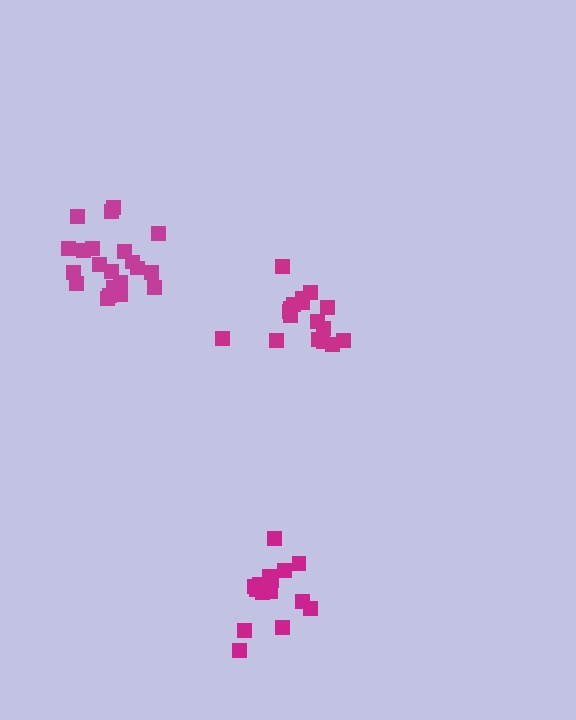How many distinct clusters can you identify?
There are 3 distinct clusters.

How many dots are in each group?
Group 1: 21 dots, Group 2: 18 dots, Group 3: 17 dots (56 total).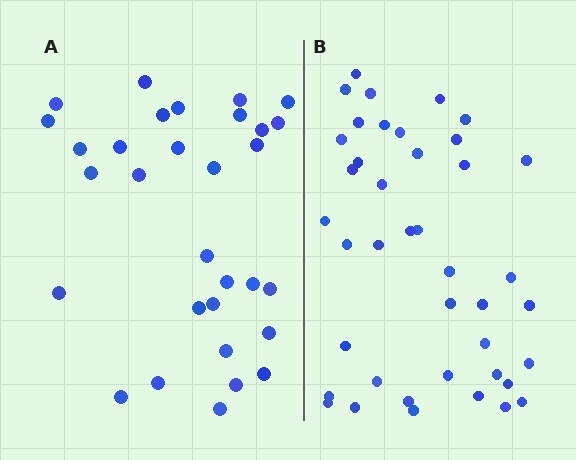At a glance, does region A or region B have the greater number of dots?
Region B (the right region) has more dots.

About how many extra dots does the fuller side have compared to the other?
Region B has roughly 10 or so more dots than region A.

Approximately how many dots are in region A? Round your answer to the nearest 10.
About 30 dots. (The exact count is 31, which rounds to 30.)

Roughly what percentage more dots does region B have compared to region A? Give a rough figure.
About 30% more.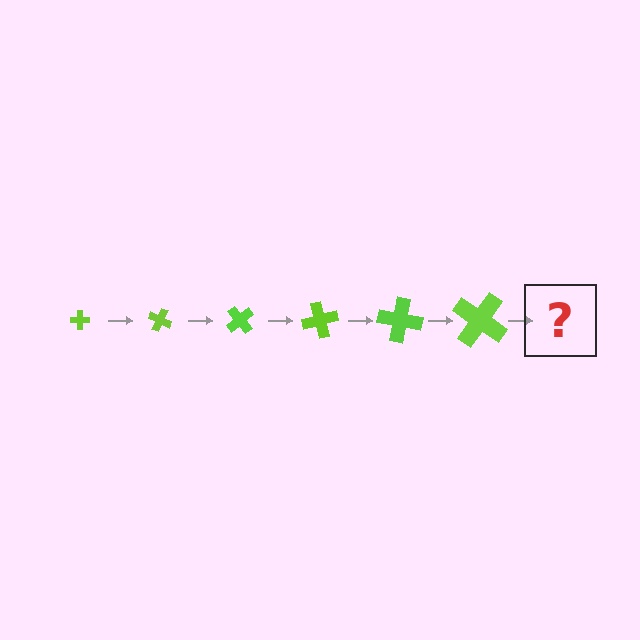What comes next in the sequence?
The next element should be a cross, larger than the previous one and rotated 150 degrees from the start.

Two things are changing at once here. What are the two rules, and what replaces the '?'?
The two rules are that the cross grows larger each step and it rotates 25 degrees each step. The '?' should be a cross, larger than the previous one and rotated 150 degrees from the start.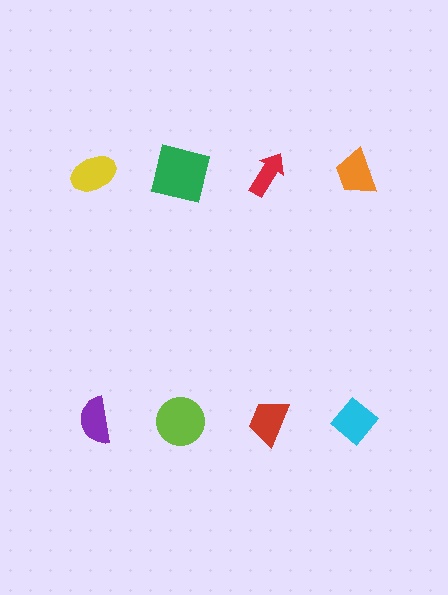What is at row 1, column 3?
A red arrow.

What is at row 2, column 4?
A cyan diamond.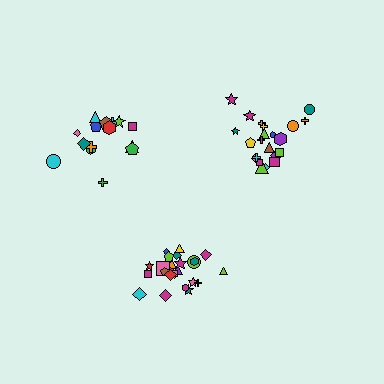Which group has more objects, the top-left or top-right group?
The top-right group.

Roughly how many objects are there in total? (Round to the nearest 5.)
Roughly 60 objects in total.